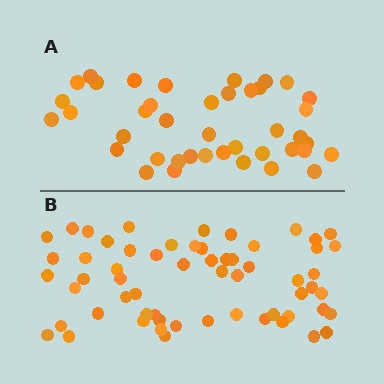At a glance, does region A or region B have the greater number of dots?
Region B (the bottom region) has more dots.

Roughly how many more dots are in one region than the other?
Region B has approximately 20 more dots than region A.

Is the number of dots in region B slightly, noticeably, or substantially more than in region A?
Region B has substantially more. The ratio is roughly 1.5 to 1.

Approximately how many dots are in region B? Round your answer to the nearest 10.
About 60 dots.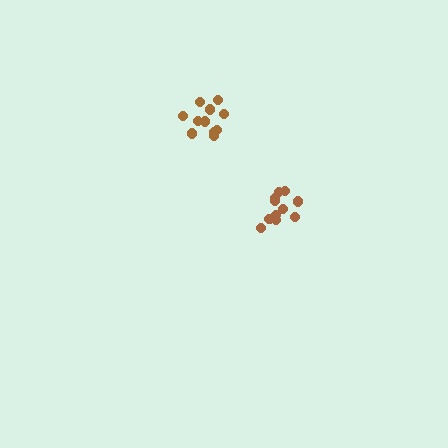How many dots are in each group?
Group 1: 11 dots, Group 2: 11 dots (22 total).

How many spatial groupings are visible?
There are 2 spatial groupings.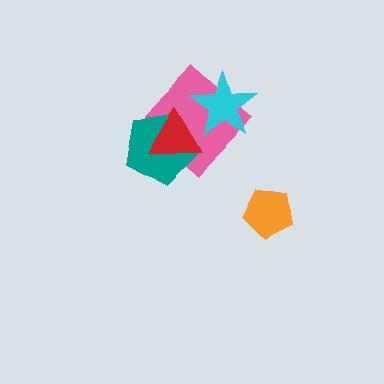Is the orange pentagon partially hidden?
No, no other shape covers it.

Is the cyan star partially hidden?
Yes, it is partially covered by another shape.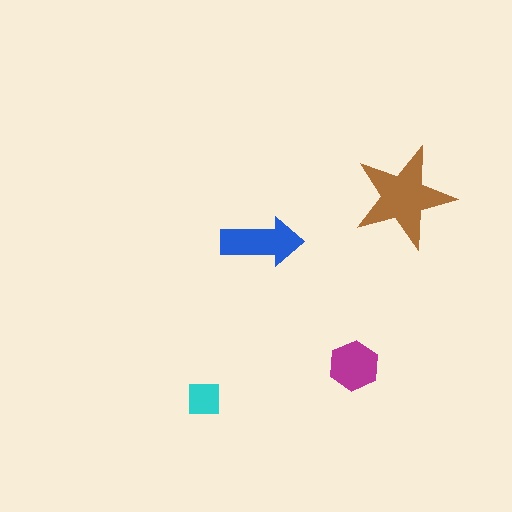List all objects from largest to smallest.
The brown star, the blue arrow, the magenta hexagon, the cyan square.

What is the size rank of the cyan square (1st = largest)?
4th.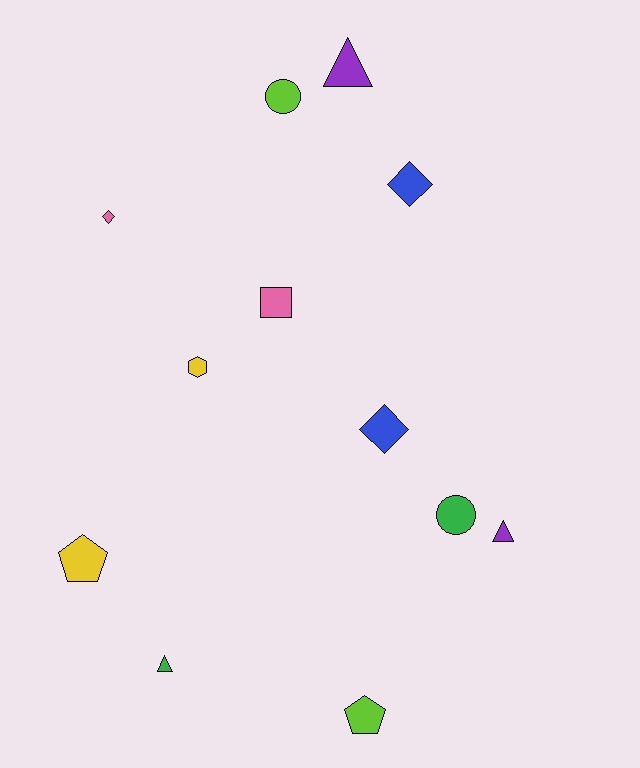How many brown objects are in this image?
There are no brown objects.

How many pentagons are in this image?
There are 2 pentagons.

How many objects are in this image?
There are 12 objects.